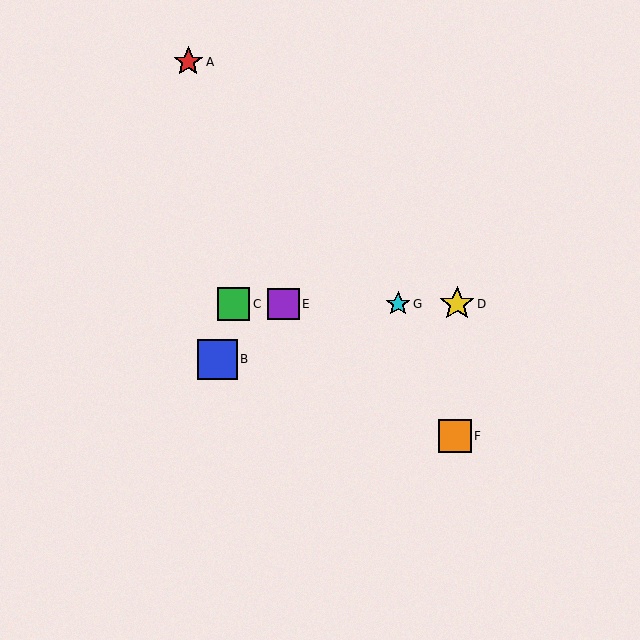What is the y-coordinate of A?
Object A is at y≈62.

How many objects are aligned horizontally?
4 objects (C, D, E, G) are aligned horizontally.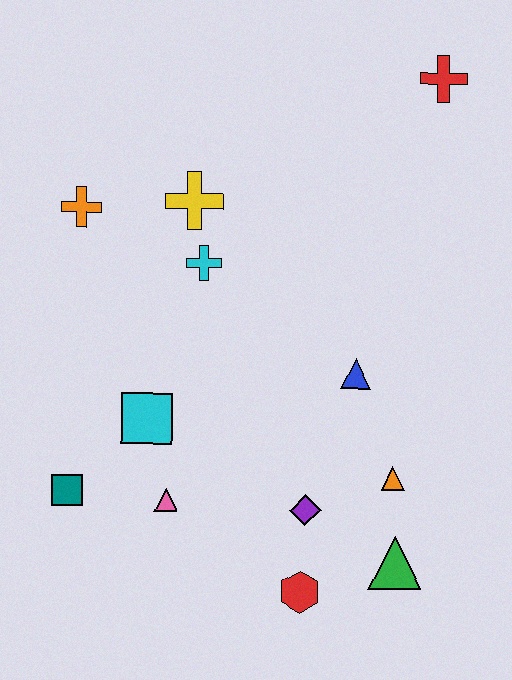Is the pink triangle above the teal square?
No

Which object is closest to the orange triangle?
The green triangle is closest to the orange triangle.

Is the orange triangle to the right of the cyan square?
Yes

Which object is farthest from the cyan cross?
The green triangle is farthest from the cyan cross.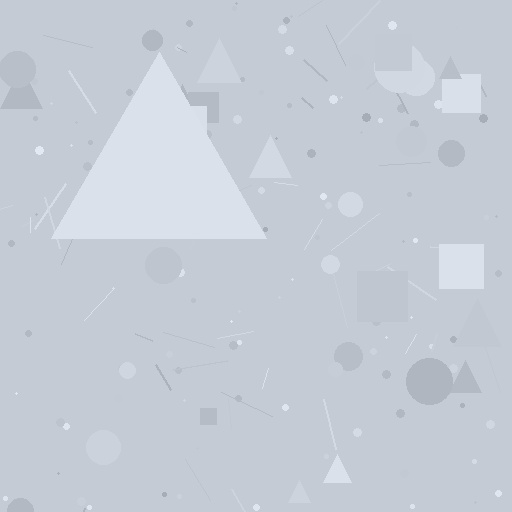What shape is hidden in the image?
A triangle is hidden in the image.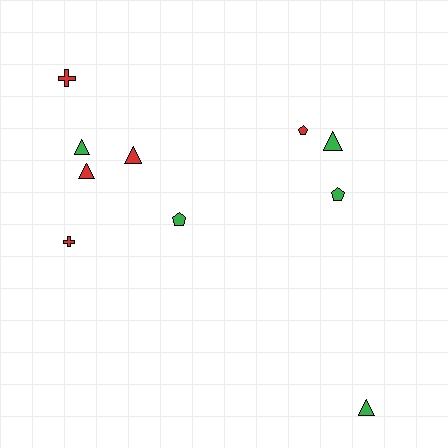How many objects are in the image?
There are 10 objects.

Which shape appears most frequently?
Triangle, with 5 objects.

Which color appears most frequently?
Green, with 5 objects.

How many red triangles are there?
There are 2 red triangles.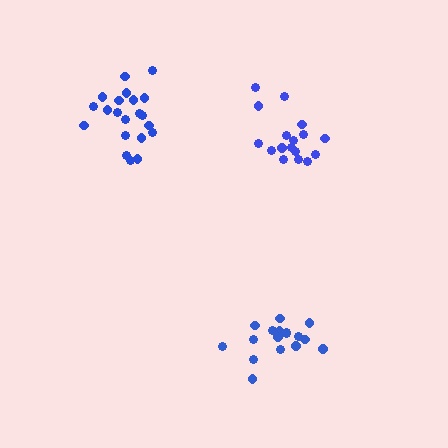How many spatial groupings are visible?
There are 3 spatial groupings.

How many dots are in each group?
Group 1: 17 dots, Group 2: 21 dots, Group 3: 17 dots (55 total).